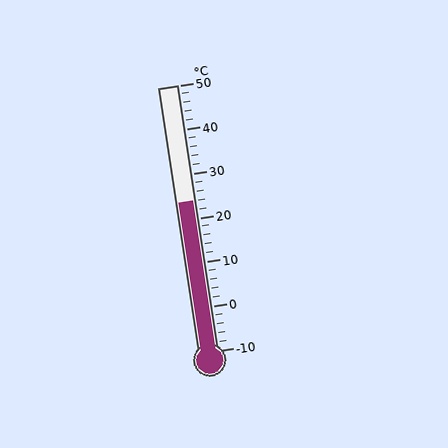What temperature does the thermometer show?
The thermometer shows approximately 24°C.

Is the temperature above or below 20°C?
The temperature is above 20°C.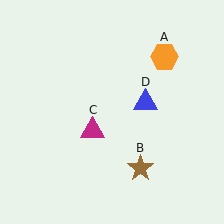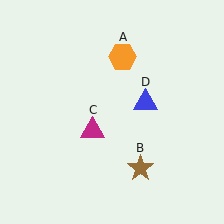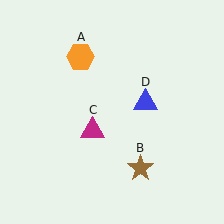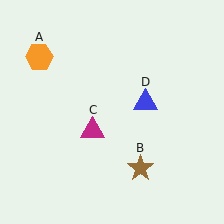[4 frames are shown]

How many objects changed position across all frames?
1 object changed position: orange hexagon (object A).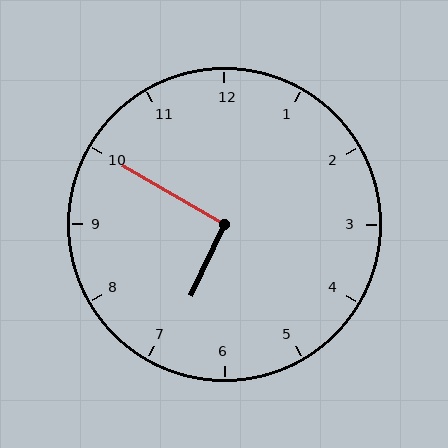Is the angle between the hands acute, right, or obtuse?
It is right.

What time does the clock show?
6:50.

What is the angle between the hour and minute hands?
Approximately 95 degrees.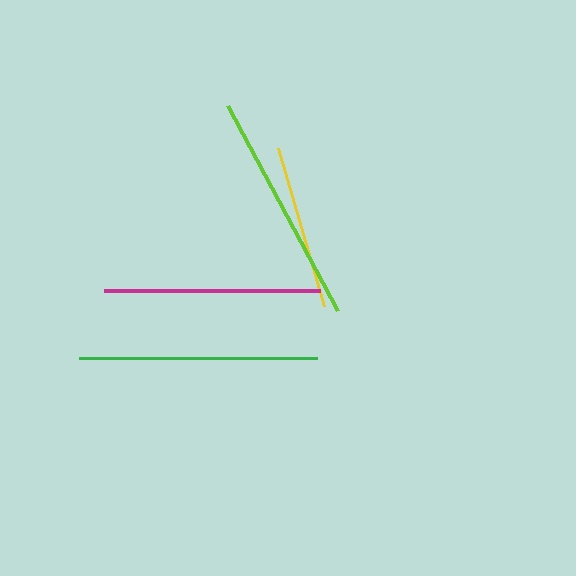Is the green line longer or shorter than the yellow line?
The green line is longer than the yellow line.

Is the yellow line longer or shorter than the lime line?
The lime line is longer than the yellow line.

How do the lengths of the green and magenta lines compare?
The green and magenta lines are approximately the same length.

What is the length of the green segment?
The green segment is approximately 238 pixels long.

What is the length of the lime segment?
The lime segment is approximately 233 pixels long.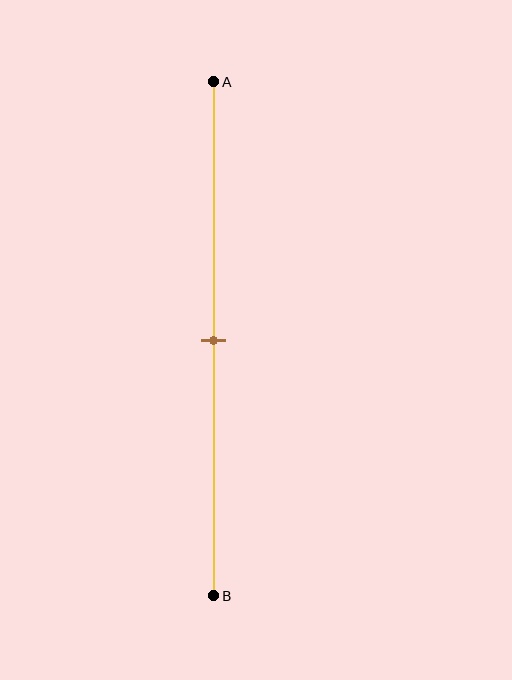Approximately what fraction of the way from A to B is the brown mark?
The brown mark is approximately 50% of the way from A to B.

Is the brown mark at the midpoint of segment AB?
Yes, the mark is approximately at the midpoint.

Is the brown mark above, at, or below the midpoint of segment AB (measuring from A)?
The brown mark is approximately at the midpoint of segment AB.